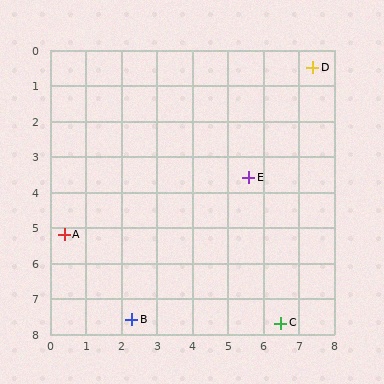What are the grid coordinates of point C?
Point C is at approximately (6.5, 7.7).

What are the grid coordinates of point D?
Point D is at approximately (7.4, 0.5).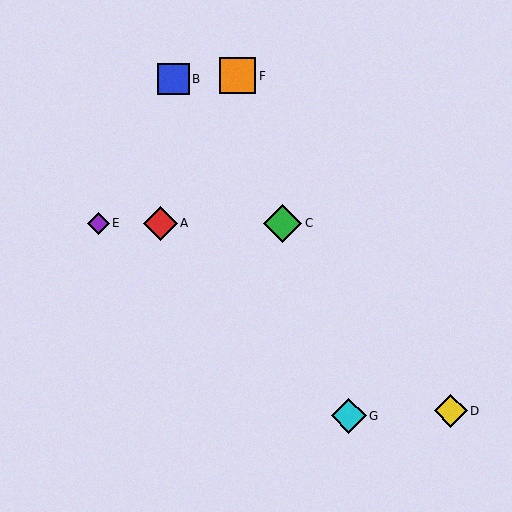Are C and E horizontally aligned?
Yes, both are at y≈223.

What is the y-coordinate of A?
Object A is at y≈223.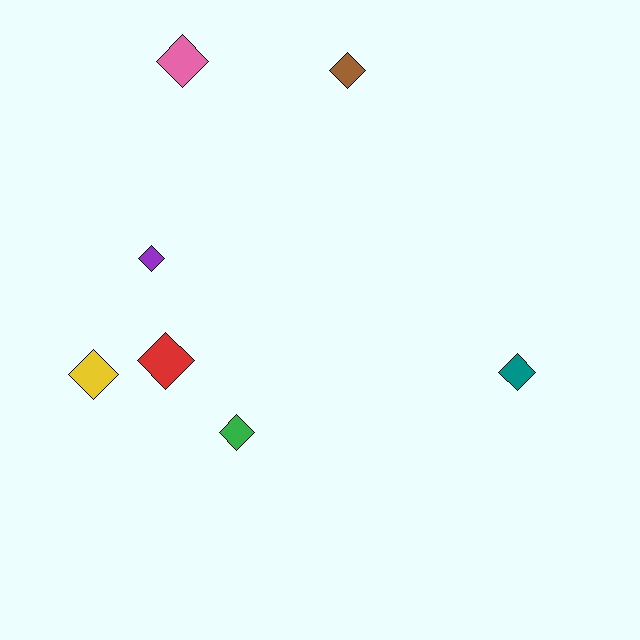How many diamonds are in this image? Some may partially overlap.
There are 7 diamonds.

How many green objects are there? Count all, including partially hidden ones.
There is 1 green object.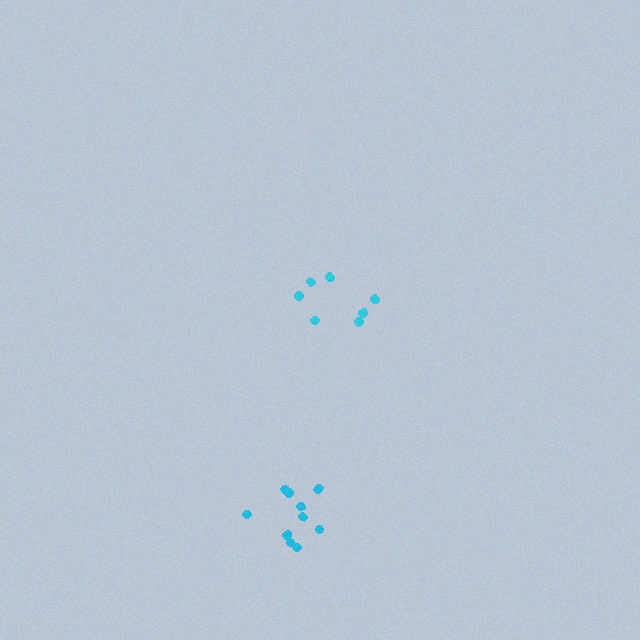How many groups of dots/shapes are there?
There are 2 groups.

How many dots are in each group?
Group 1: 7 dots, Group 2: 10 dots (17 total).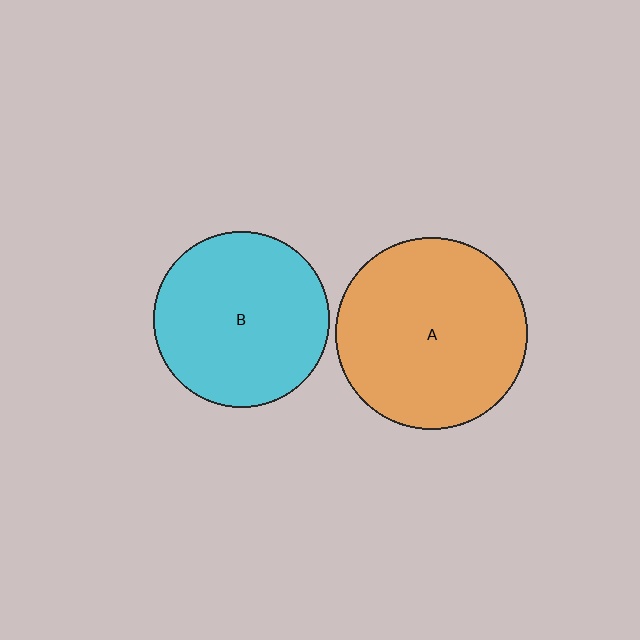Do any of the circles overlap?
No, none of the circles overlap.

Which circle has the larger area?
Circle A (orange).